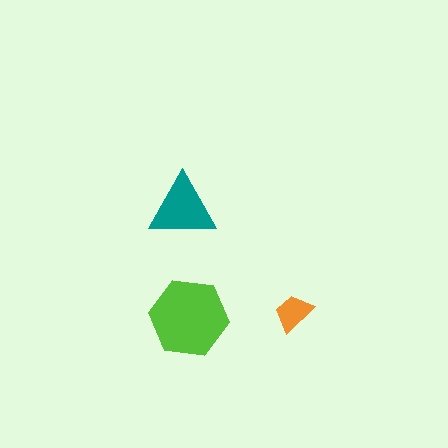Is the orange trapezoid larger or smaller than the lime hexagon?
Smaller.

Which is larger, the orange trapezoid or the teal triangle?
The teal triangle.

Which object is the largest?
The lime hexagon.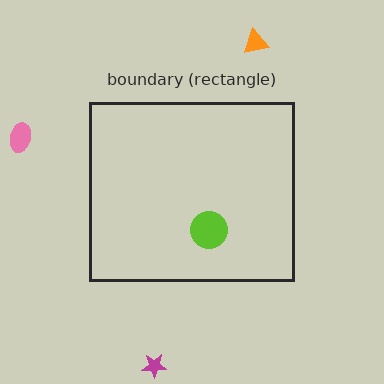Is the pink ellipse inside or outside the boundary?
Outside.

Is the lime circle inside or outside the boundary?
Inside.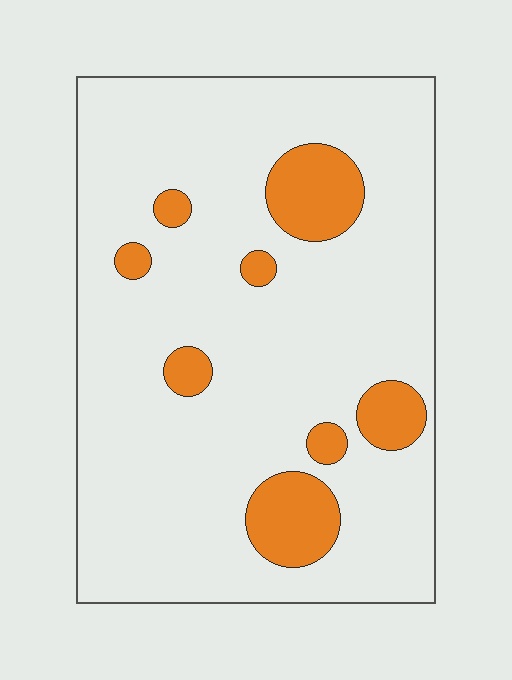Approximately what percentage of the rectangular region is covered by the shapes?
Approximately 15%.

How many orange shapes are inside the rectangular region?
8.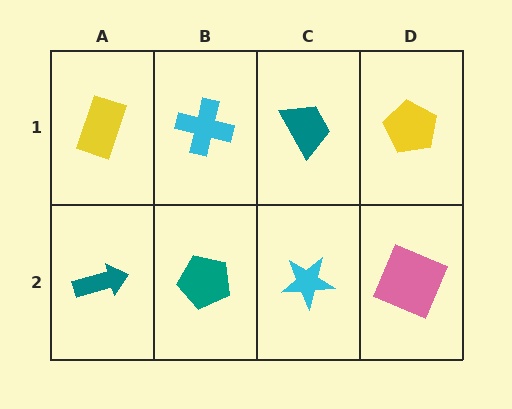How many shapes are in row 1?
4 shapes.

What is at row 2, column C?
A cyan star.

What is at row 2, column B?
A teal pentagon.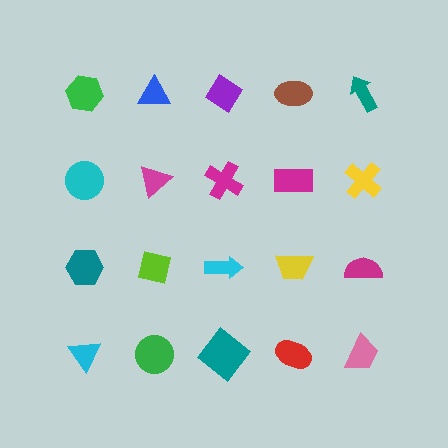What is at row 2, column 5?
A yellow cross.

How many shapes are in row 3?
5 shapes.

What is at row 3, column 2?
A lime square.